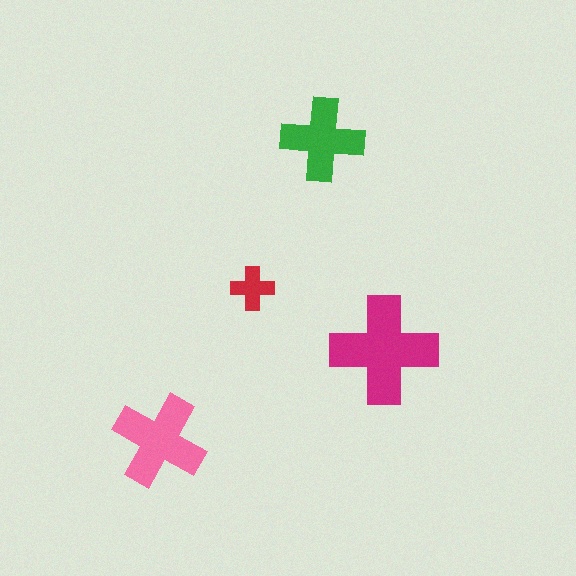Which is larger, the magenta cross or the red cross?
The magenta one.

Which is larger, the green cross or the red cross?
The green one.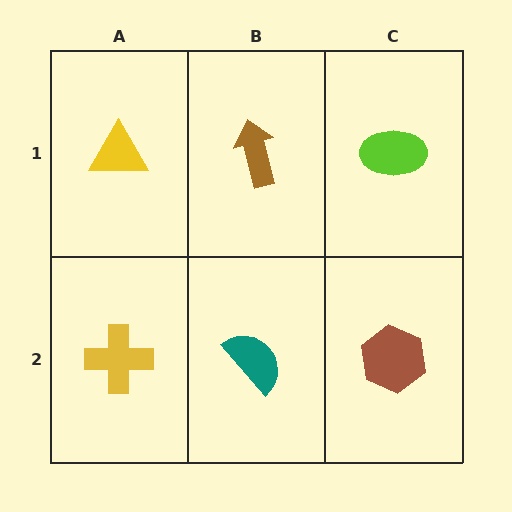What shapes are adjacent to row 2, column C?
A lime ellipse (row 1, column C), a teal semicircle (row 2, column B).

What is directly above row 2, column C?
A lime ellipse.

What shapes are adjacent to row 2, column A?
A yellow triangle (row 1, column A), a teal semicircle (row 2, column B).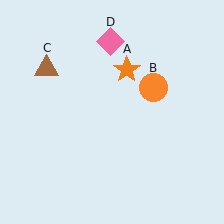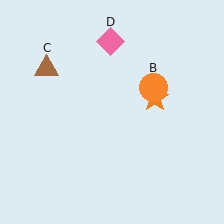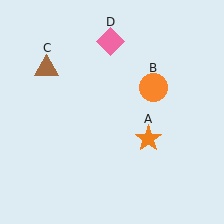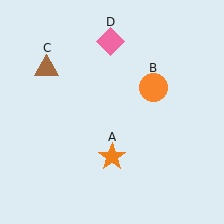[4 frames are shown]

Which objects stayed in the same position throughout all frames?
Orange circle (object B) and brown triangle (object C) and pink diamond (object D) remained stationary.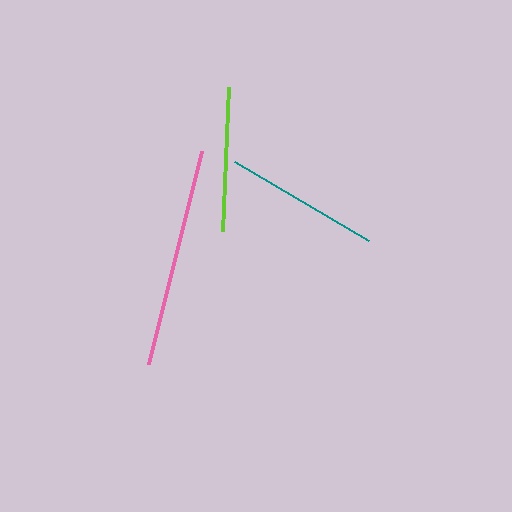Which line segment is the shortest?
The lime line is the shortest at approximately 144 pixels.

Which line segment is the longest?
The pink line is the longest at approximately 219 pixels.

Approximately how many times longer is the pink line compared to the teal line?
The pink line is approximately 1.4 times the length of the teal line.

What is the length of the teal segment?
The teal segment is approximately 155 pixels long.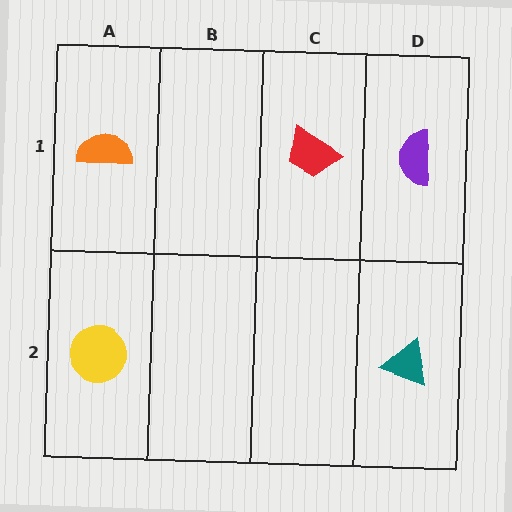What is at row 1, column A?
An orange semicircle.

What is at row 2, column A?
A yellow circle.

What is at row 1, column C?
A red trapezoid.